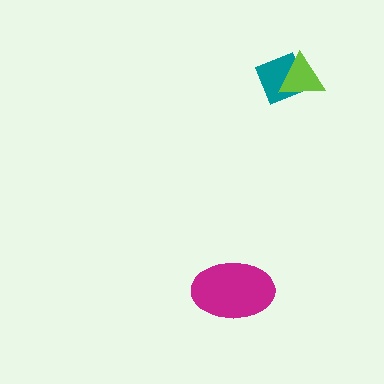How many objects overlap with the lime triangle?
1 object overlaps with the lime triangle.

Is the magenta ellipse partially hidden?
No, no other shape covers it.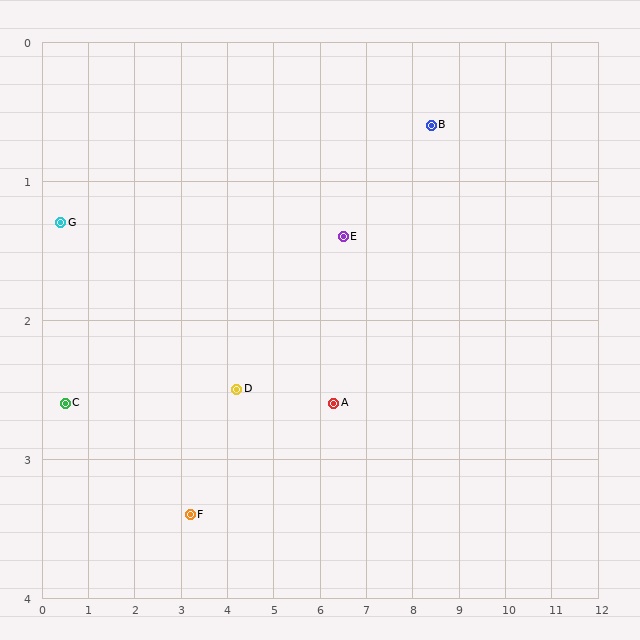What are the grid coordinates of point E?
Point E is at approximately (6.5, 1.4).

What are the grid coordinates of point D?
Point D is at approximately (4.2, 2.5).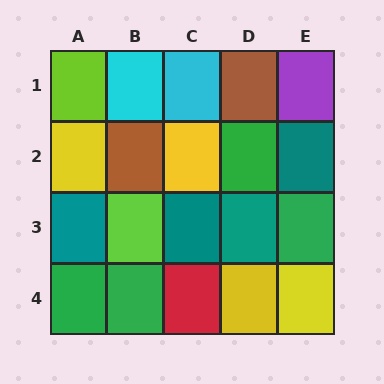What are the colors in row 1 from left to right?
Lime, cyan, cyan, brown, purple.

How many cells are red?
1 cell is red.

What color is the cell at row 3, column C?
Teal.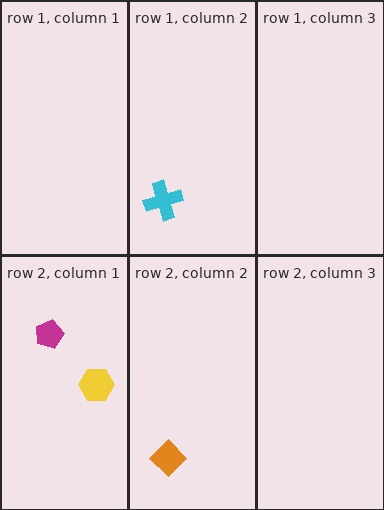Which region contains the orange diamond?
The row 2, column 2 region.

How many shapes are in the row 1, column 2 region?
1.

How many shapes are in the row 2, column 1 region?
2.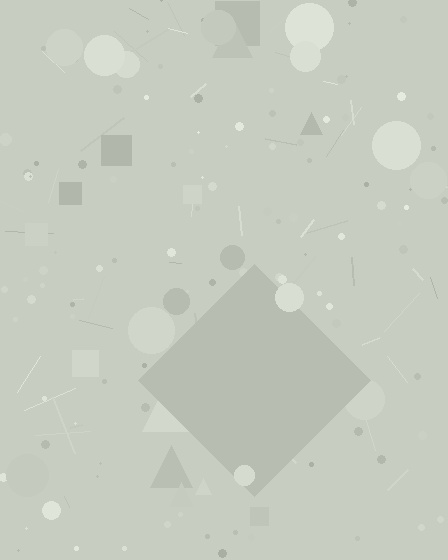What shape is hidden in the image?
A diamond is hidden in the image.